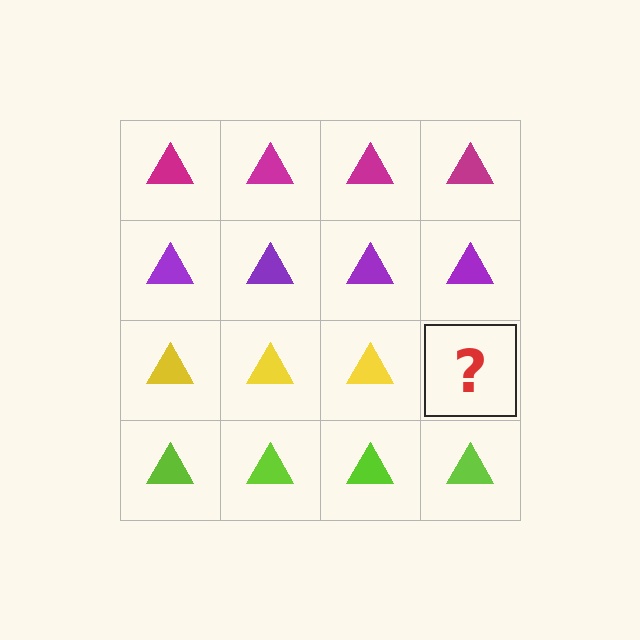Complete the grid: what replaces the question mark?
The question mark should be replaced with a yellow triangle.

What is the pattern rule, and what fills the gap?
The rule is that each row has a consistent color. The gap should be filled with a yellow triangle.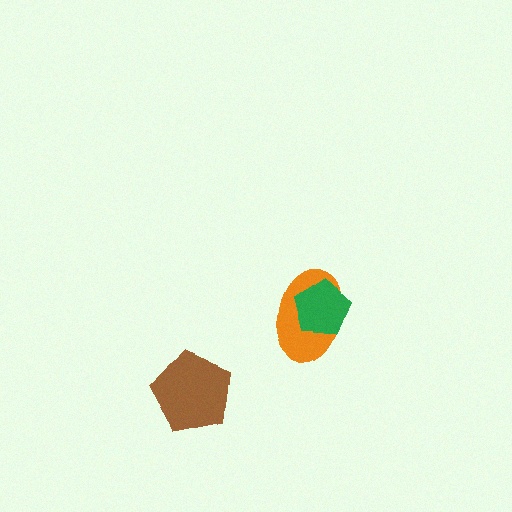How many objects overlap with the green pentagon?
1 object overlaps with the green pentagon.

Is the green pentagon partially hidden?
No, no other shape covers it.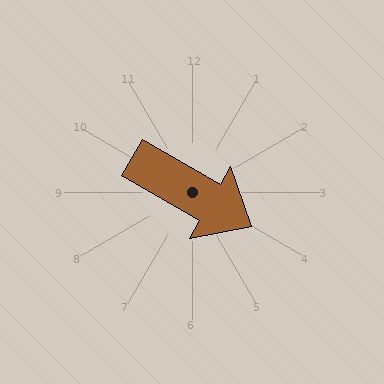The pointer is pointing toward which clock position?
Roughly 4 o'clock.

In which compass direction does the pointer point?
Southeast.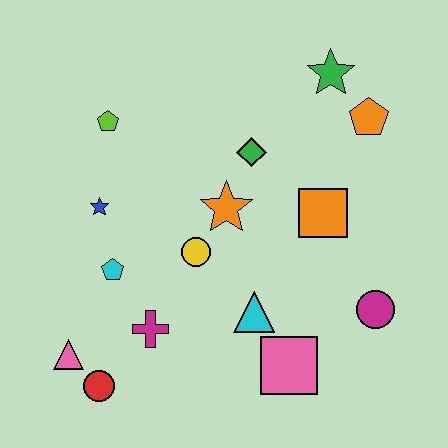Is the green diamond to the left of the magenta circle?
Yes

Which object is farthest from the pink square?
The lime pentagon is farthest from the pink square.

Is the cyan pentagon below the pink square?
No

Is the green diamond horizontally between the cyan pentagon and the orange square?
Yes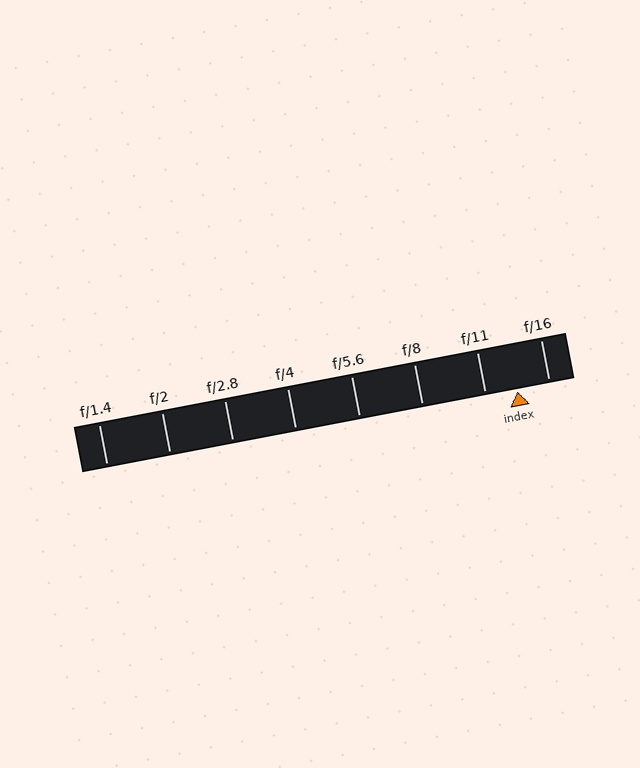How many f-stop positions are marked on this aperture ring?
There are 8 f-stop positions marked.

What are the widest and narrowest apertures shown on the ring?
The widest aperture shown is f/1.4 and the narrowest is f/16.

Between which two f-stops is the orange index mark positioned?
The index mark is between f/11 and f/16.